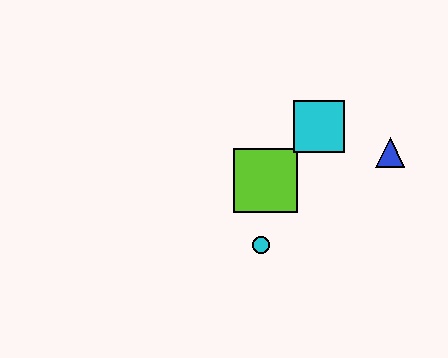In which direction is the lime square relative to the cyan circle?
The lime square is above the cyan circle.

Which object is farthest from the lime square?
The blue triangle is farthest from the lime square.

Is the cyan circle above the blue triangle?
No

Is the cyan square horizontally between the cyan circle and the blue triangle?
Yes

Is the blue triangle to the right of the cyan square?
Yes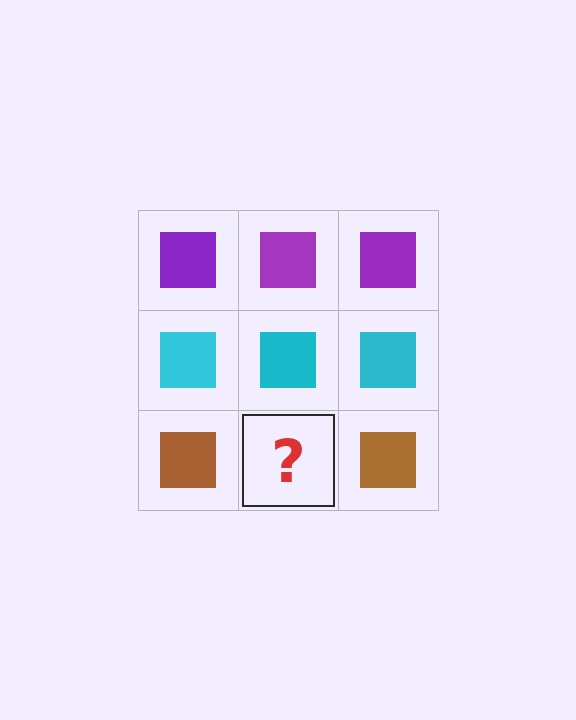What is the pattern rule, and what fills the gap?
The rule is that each row has a consistent color. The gap should be filled with a brown square.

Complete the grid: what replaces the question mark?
The question mark should be replaced with a brown square.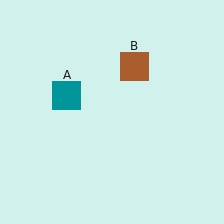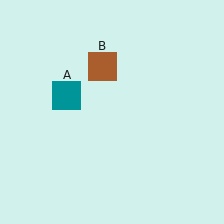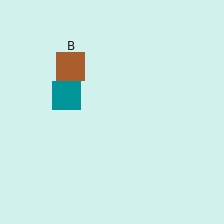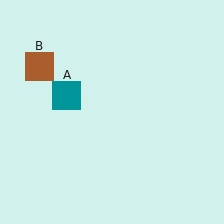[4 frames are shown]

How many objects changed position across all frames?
1 object changed position: brown square (object B).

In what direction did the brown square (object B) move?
The brown square (object B) moved left.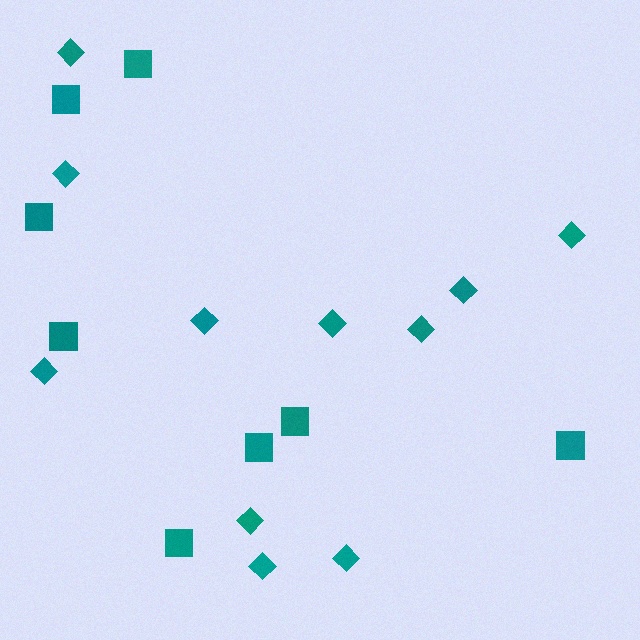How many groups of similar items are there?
There are 2 groups: one group of squares (8) and one group of diamonds (11).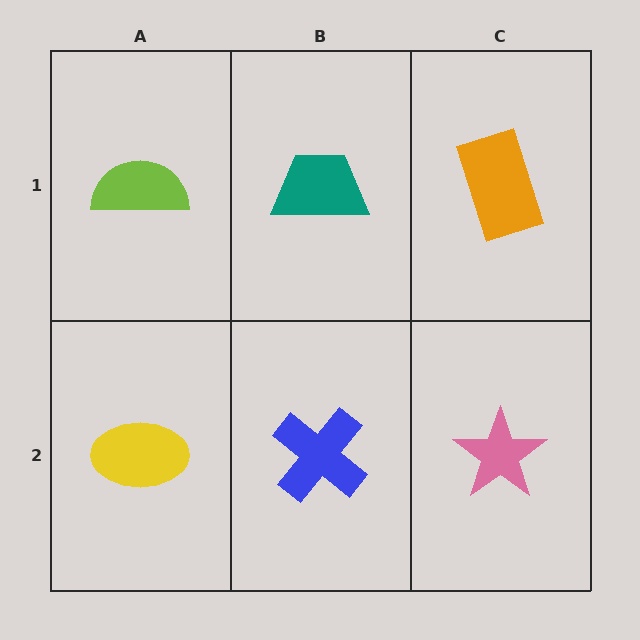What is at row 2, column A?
A yellow ellipse.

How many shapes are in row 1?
3 shapes.